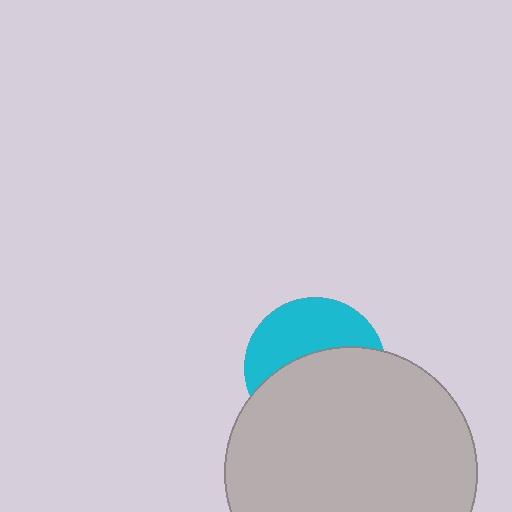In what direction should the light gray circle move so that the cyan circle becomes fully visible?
The light gray circle should move down. That is the shortest direction to clear the overlap and leave the cyan circle fully visible.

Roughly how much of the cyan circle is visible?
A small part of it is visible (roughly 42%).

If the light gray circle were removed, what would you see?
You would see the complete cyan circle.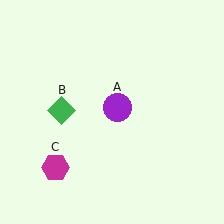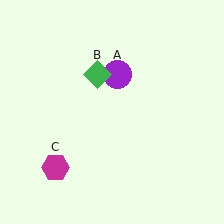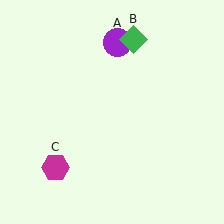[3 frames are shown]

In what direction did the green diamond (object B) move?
The green diamond (object B) moved up and to the right.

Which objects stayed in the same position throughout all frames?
Magenta hexagon (object C) remained stationary.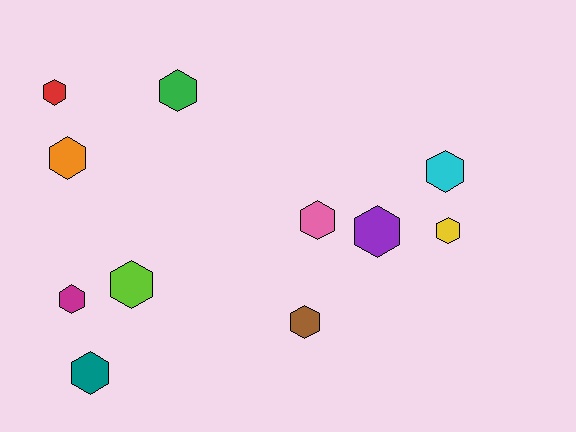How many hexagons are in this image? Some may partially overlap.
There are 11 hexagons.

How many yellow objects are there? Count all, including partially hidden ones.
There is 1 yellow object.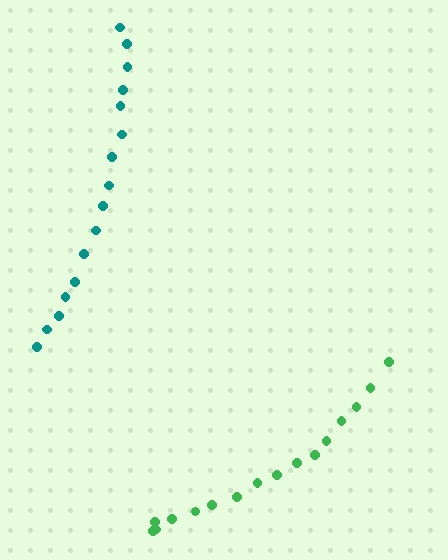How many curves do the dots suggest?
There are 2 distinct paths.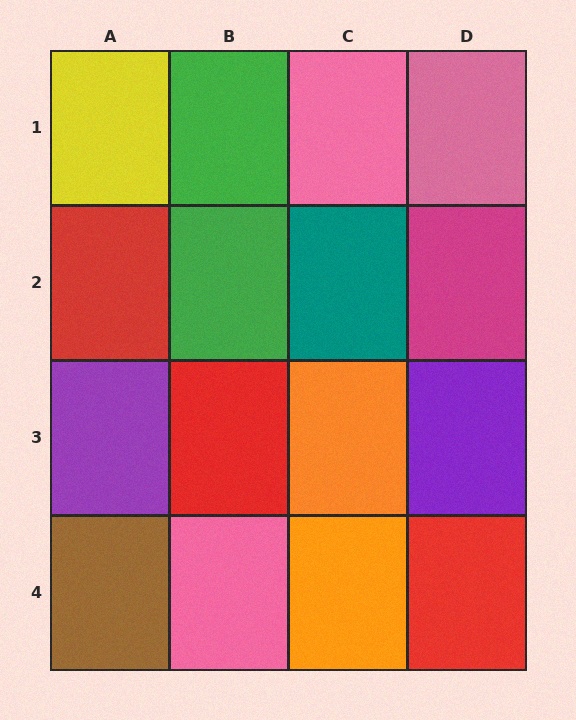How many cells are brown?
1 cell is brown.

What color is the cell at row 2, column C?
Teal.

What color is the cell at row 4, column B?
Pink.